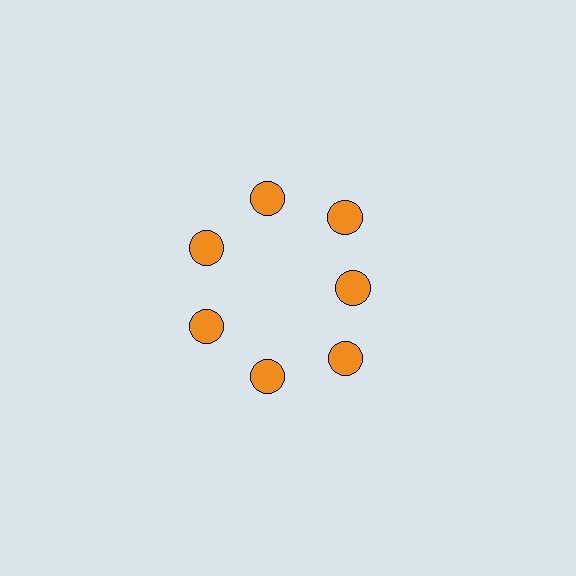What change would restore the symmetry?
The symmetry would be restored by moving it outward, back onto the ring so that all 7 circles sit at equal angles and equal distance from the center.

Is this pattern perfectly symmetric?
No. The 7 orange circles are arranged in a ring, but one element near the 3 o'clock position is pulled inward toward the center, breaking the 7-fold rotational symmetry.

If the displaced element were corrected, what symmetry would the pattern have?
It would have 7-fold rotational symmetry — the pattern would map onto itself every 51 degrees.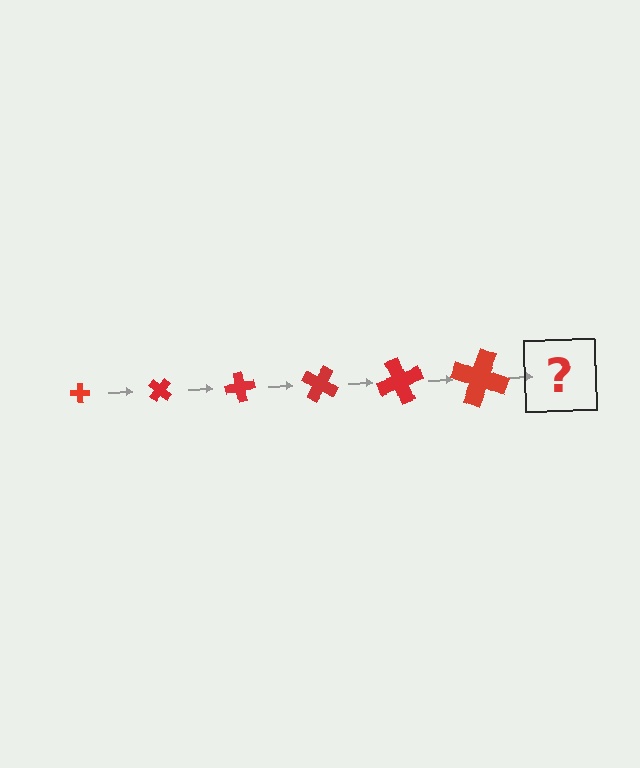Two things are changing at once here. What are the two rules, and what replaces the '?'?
The two rules are that the cross grows larger each step and it rotates 40 degrees each step. The '?' should be a cross, larger than the previous one and rotated 240 degrees from the start.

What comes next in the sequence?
The next element should be a cross, larger than the previous one and rotated 240 degrees from the start.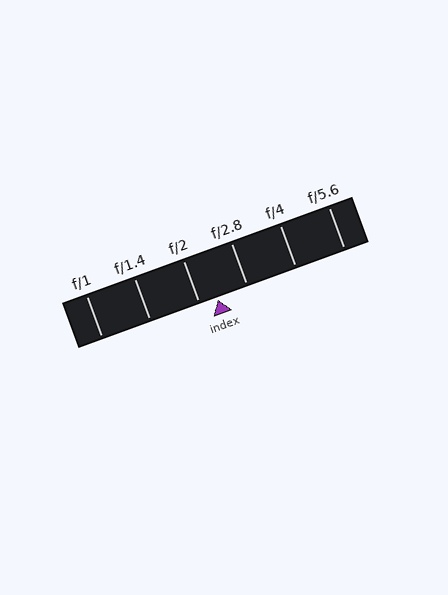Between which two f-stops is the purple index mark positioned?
The index mark is between f/2 and f/2.8.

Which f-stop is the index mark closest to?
The index mark is closest to f/2.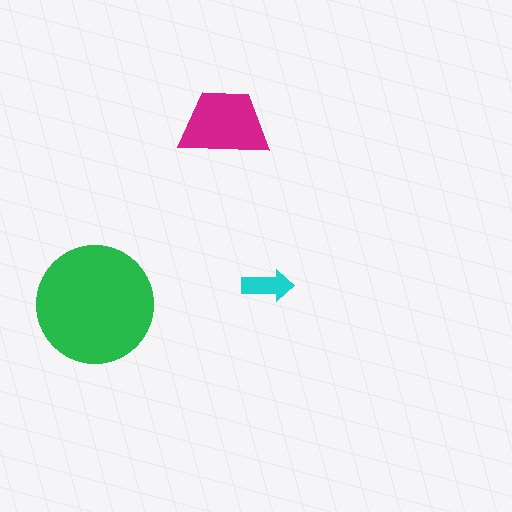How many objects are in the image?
There are 3 objects in the image.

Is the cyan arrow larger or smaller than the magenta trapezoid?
Smaller.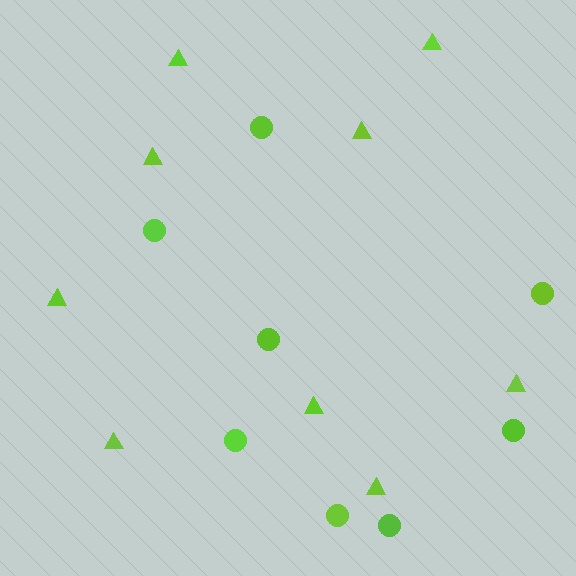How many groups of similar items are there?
There are 2 groups: one group of circles (8) and one group of triangles (9).